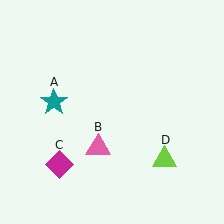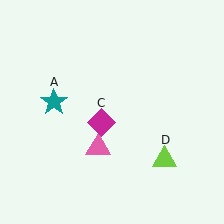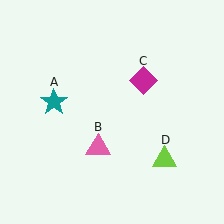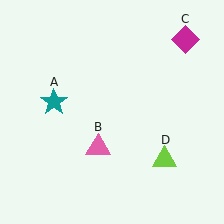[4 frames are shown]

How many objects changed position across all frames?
1 object changed position: magenta diamond (object C).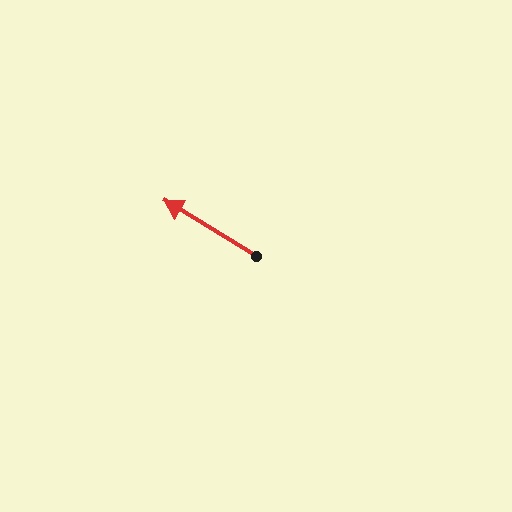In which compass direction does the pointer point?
Northwest.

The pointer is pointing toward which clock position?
Roughly 10 o'clock.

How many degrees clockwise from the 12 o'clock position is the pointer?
Approximately 301 degrees.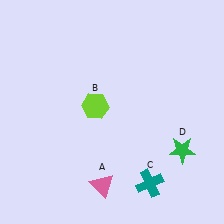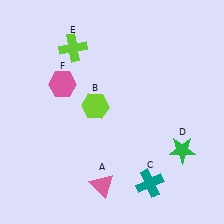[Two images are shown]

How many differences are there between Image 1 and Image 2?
There are 2 differences between the two images.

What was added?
A lime cross (E), a pink hexagon (F) were added in Image 2.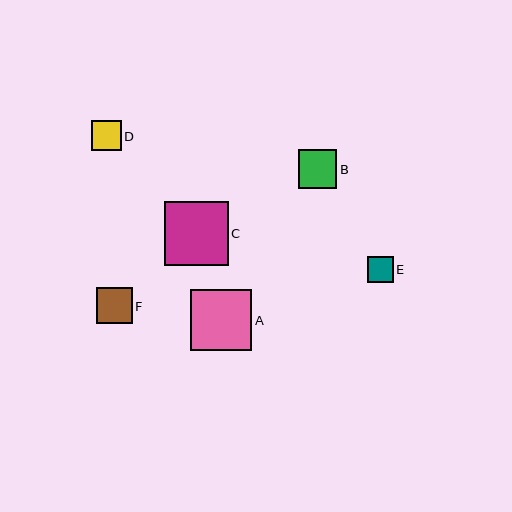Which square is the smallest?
Square E is the smallest with a size of approximately 26 pixels.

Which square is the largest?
Square C is the largest with a size of approximately 64 pixels.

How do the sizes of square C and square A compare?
Square C and square A are approximately the same size.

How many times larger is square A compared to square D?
Square A is approximately 2.1 times the size of square D.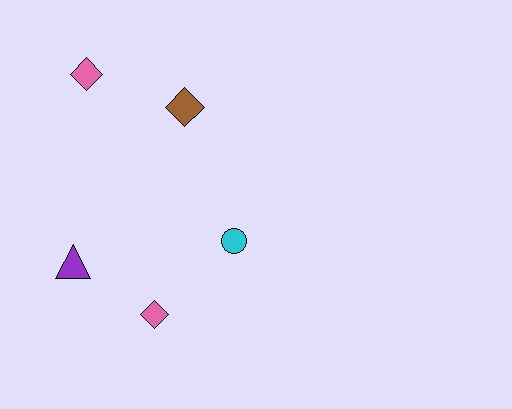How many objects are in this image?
There are 5 objects.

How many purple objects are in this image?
There is 1 purple object.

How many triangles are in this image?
There is 1 triangle.